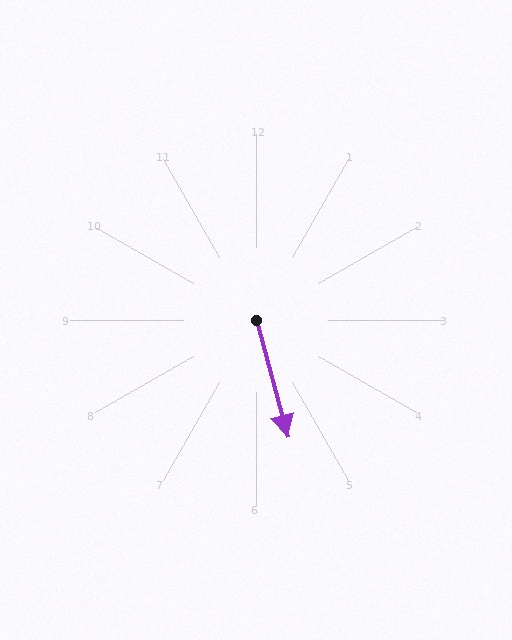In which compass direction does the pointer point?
South.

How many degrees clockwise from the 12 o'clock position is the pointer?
Approximately 165 degrees.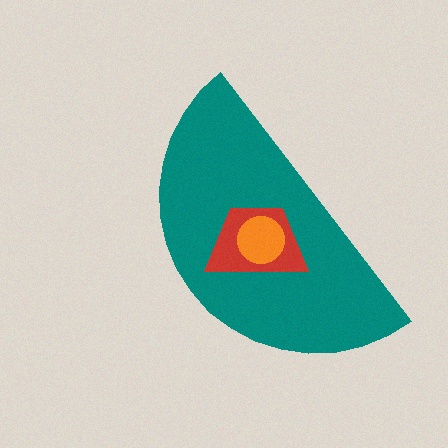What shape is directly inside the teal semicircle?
The red trapezoid.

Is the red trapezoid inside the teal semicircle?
Yes.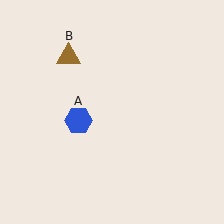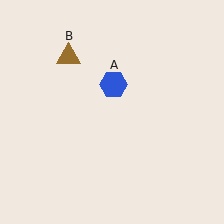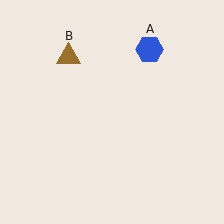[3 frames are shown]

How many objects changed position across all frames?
1 object changed position: blue hexagon (object A).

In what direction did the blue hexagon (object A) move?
The blue hexagon (object A) moved up and to the right.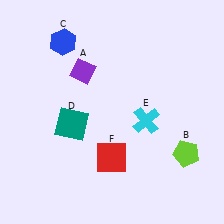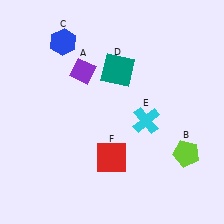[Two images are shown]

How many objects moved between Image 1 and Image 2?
1 object moved between the two images.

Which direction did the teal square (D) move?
The teal square (D) moved up.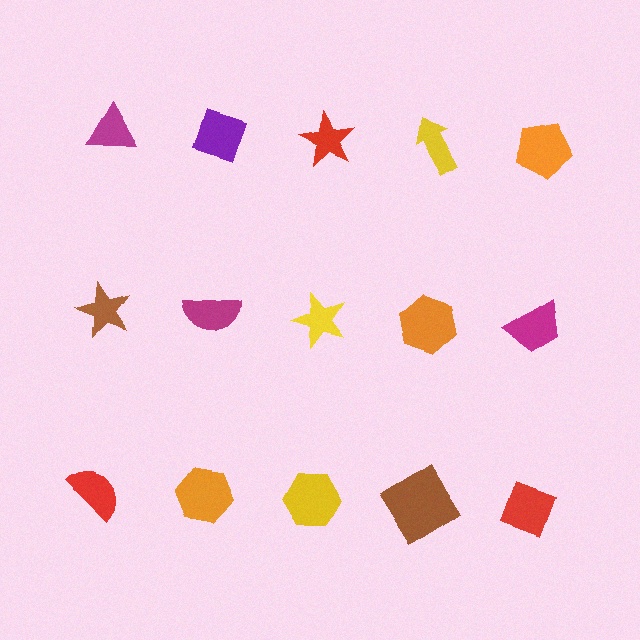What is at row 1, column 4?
A yellow arrow.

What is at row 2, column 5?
A magenta trapezoid.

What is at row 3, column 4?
A brown diamond.